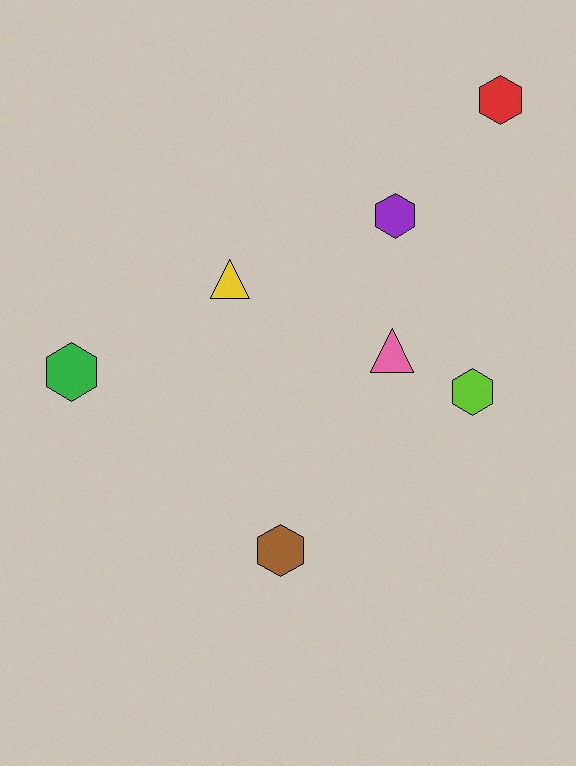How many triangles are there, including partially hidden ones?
There are 2 triangles.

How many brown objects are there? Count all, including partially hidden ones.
There is 1 brown object.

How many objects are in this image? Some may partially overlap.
There are 7 objects.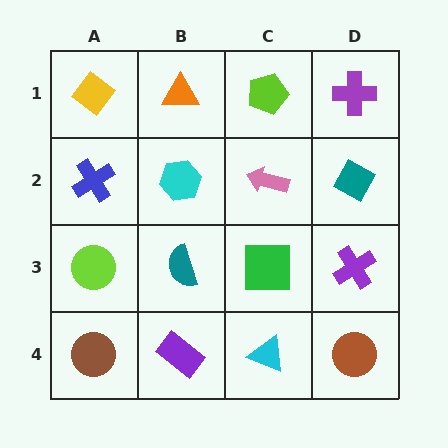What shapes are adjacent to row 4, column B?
A teal semicircle (row 3, column B), a brown circle (row 4, column A), a cyan triangle (row 4, column C).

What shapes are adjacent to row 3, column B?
A cyan hexagon (row 2, column B), a purple rectangle (row 4, column B), a lime circle (row 3, column A), a green square (row 3, column C).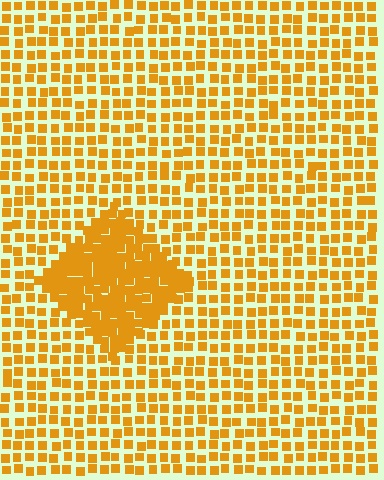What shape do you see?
I see a diamond.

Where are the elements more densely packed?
The elements are more densely packed inside the diamond boundary.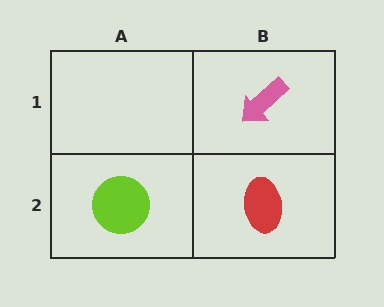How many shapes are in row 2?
2 shapes.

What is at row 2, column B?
A red ellipse.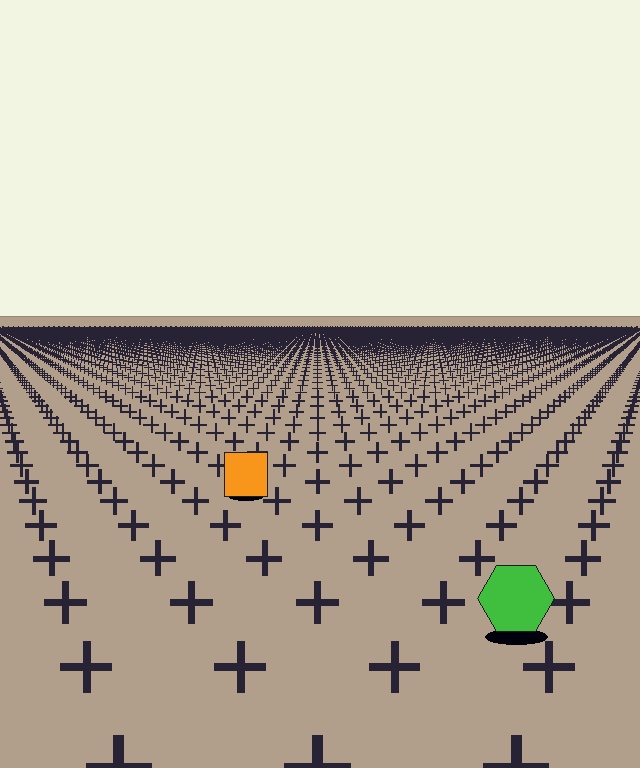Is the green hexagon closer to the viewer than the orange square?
Yes. The green hexagon is closer — you can tell from the texture gradient: the ground texture is coarser near it.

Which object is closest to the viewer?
The green hexagon is closest. The texture marks near it are larger and more spread out.